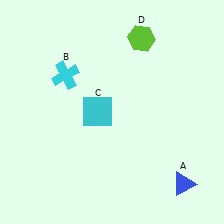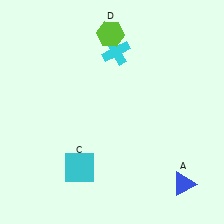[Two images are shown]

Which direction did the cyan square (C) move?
The cyan square (C) moved down.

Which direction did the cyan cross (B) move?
The cyan cross (B) moved right.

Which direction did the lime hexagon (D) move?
The lime hexagon (D) moved left.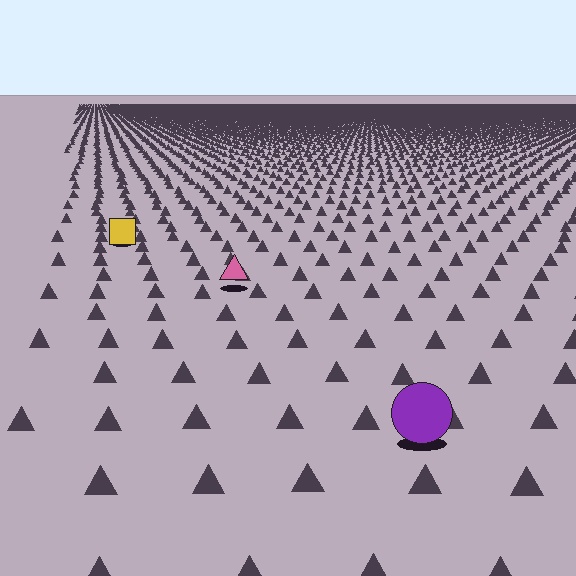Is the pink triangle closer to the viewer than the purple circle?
No. The purple circle is closer — you can tell from the texture gradient: the ground texture is coarser near it.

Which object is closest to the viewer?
The purple circle is closest. The texture marks near it are larger and more spread out.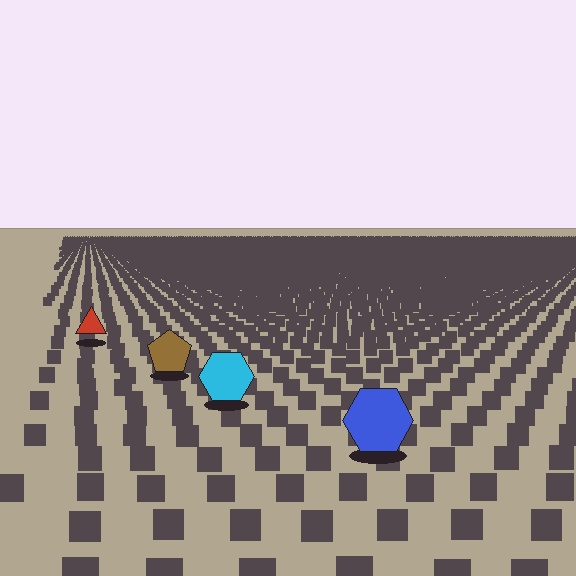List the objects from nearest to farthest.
From nearest to farthest: the blue hexagon, the cyan hexagon, the brown pentagon, the red triangle.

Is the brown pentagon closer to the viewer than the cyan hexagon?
No. The cyan hexagon is closer — you can tell from the texture gradient: the ground texture is coarser near it.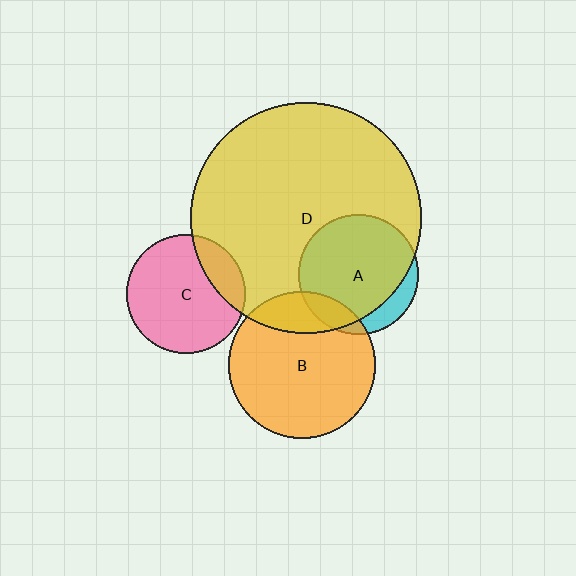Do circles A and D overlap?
Yes.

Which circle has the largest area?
Circle D (yellow).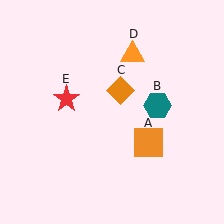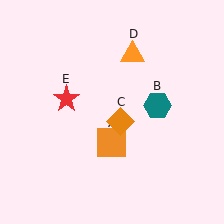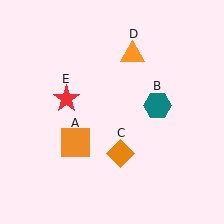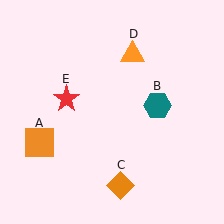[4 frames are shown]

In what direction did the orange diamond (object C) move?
The orange diamond (object C) moved down.